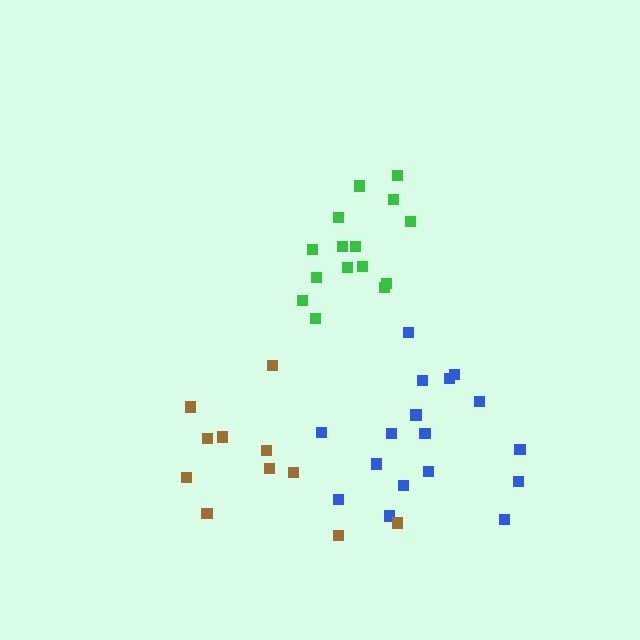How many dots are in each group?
Group 1: 15 dots, Group 2: 17 dots, Group 3: 11 dots (43 total).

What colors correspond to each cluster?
The clusters are colored: green, blue, brown.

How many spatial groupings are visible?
There are 3 spatial groupings.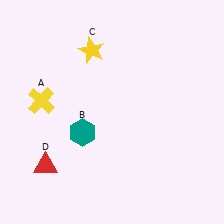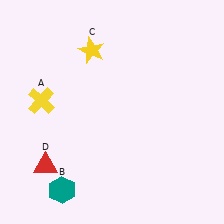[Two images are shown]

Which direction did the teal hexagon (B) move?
The teal hexagon (B) moved down.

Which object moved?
The teal hexagon (B) moved down.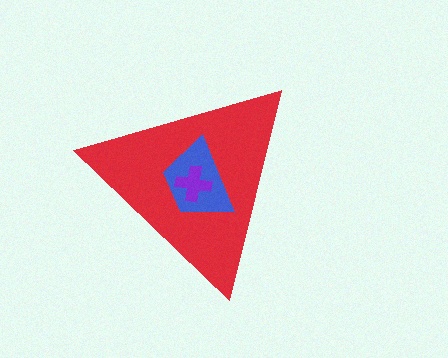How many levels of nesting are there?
3.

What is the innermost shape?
The purple cross.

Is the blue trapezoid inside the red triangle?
Yes.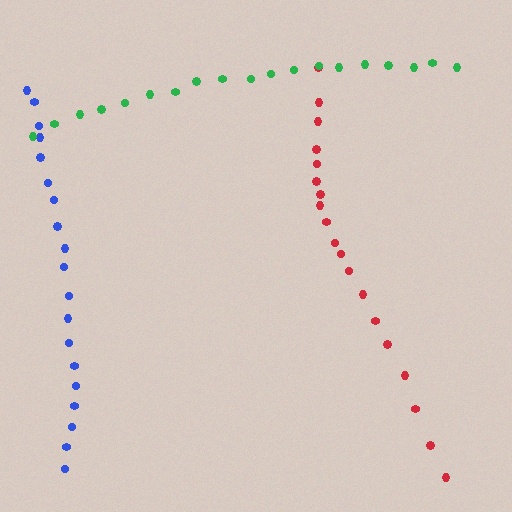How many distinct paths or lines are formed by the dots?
There are 3 distinct paths.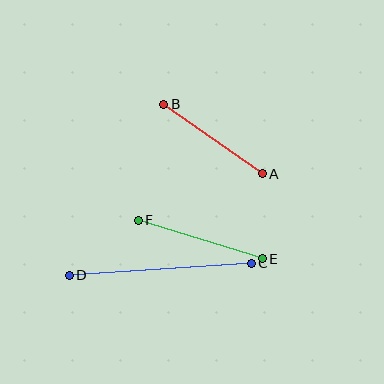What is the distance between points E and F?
The distance is approximately 130 pixels.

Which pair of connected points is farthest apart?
Points C and D are farthest apart.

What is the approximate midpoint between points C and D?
The midpoint is at approximately (160, 269) pixels.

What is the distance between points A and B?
The distance is approximately 121 pixels.